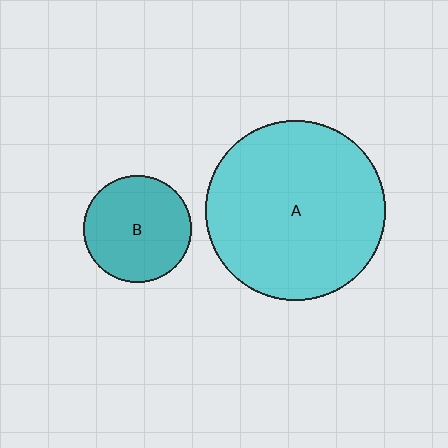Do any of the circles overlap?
No, none of the circles overlap.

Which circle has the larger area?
Circle A (cyan).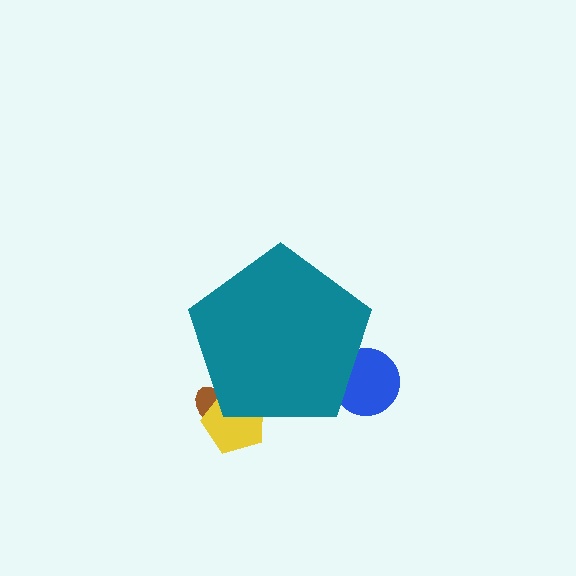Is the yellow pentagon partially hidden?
Yes, the yellow pentagon is partially hidden behind the teal pentagon.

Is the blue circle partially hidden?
Yes, the blue circle is partially hidden behind the teal pentagon.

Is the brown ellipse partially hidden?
Yes, the brown ellipse is partially hidden behind the teal pentagon.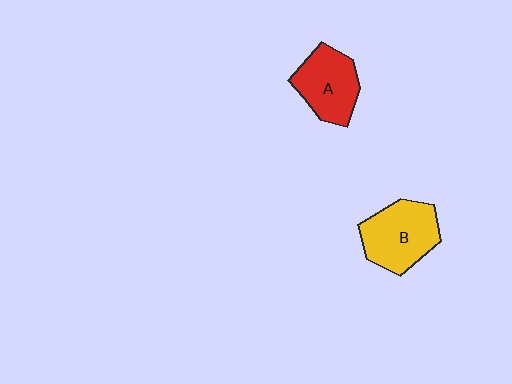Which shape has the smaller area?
Shape A (red).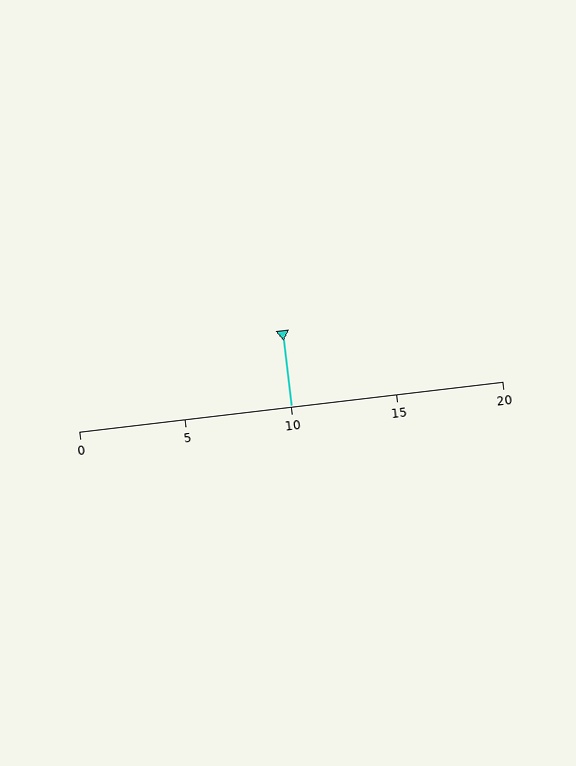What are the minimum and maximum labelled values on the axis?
The axis runs from 0 to 20.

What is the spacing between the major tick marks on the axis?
The major ticks are spaced 5 apart.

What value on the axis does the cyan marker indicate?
The marker indicates approximately 10.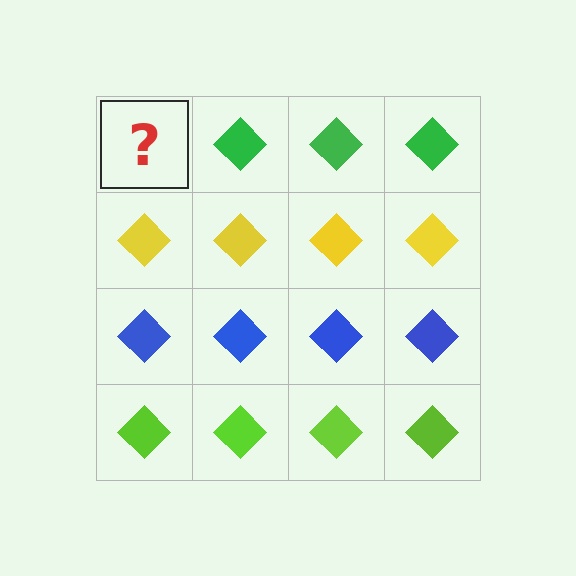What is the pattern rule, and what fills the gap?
The rule is that each row has a consistent color. The gap should be filled with a green diamond.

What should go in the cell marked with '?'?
The missing cell should contain a green diamond.